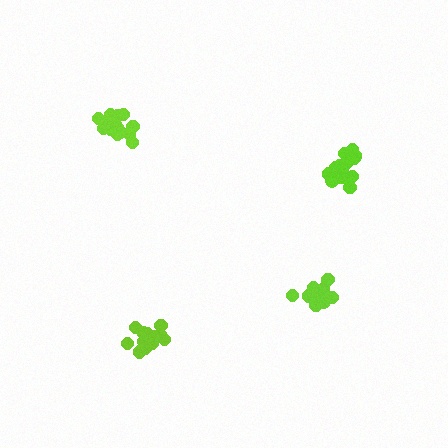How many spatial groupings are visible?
There are 4 spatial groupings.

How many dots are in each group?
Group 1: 15 dots, Group 2: 14 dots, Group 3: 17 dots, Group 4: 17 dots (63 total).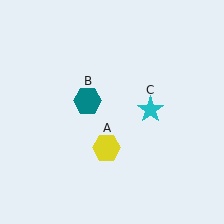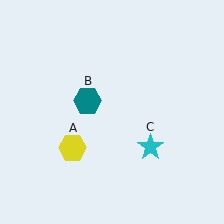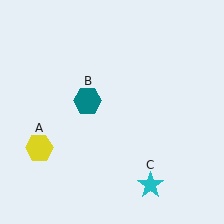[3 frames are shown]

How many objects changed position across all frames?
2 objects changed position: yellow hexagon (object A), cyan star (object C).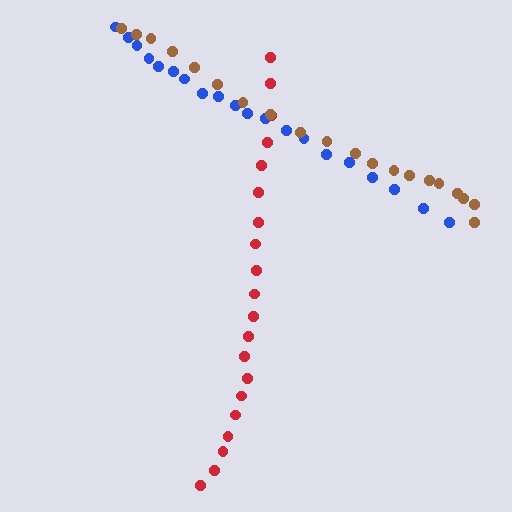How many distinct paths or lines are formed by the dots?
There are 3 distinct paths.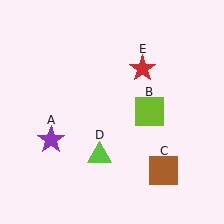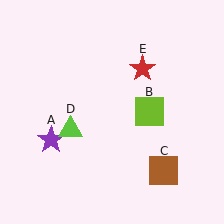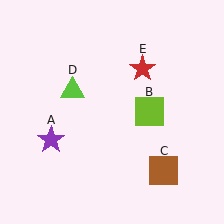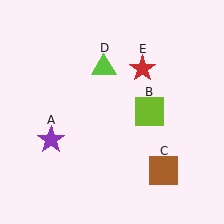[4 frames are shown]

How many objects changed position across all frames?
1 object changed position: lime triangle (object D).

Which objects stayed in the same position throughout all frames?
Purple star (object A) and lime square (object B) and brown square (object C) and red star (object E) remained stationary.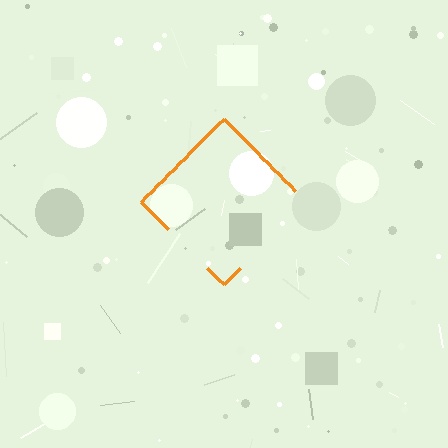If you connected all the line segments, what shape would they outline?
They would outline a diamond.